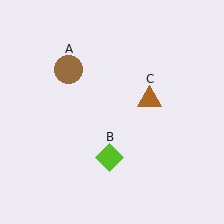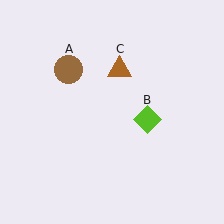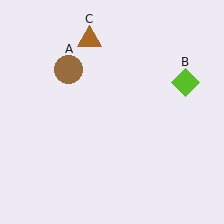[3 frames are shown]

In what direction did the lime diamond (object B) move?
The lime diamond (object B) moved up and to the right.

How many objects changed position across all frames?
2 objects changed position: lime diamond (object B), brown triangle (object C).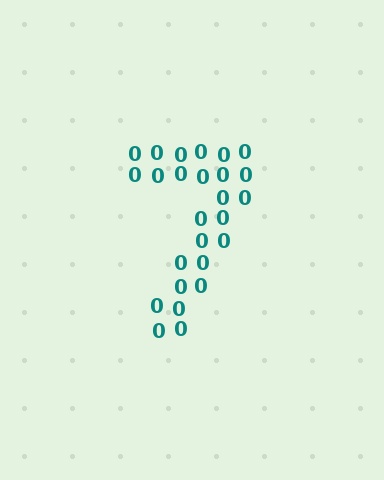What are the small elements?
The small elements are digit 0's.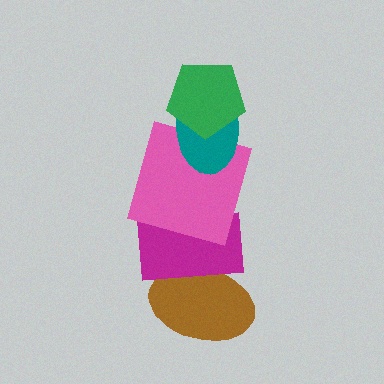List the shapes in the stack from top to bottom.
From top to bottom: the green pentagon, the teal ellipse, the pink square, the magenta rectangle, the brown ellipse.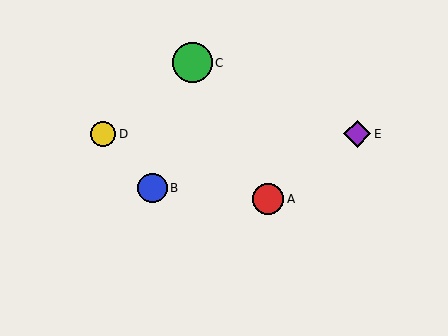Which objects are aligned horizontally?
Objects D, E are aligned horizontally.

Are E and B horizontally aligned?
No, E is at y≈134 and B is at y≈188.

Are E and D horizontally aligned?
Yes, both are at y≈134.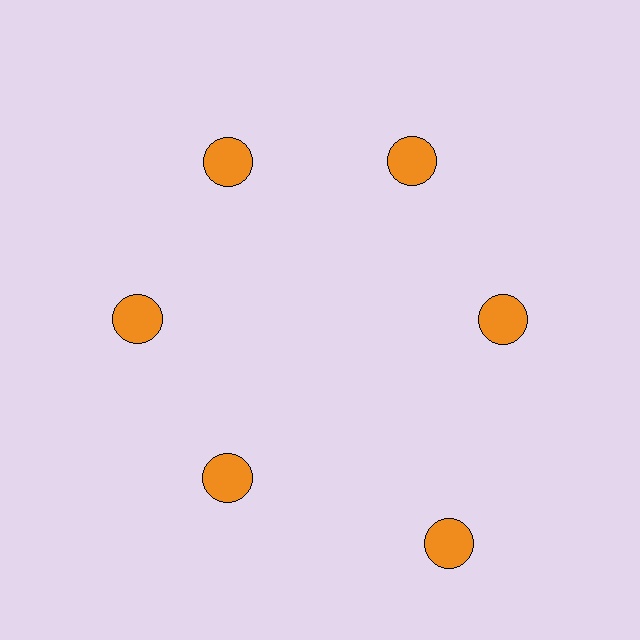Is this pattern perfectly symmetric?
No. The 6 orange circles are arranged in a ring, but one element near the 5 o'clock position is pushed outward from the center, breaking the 6-fold rotational symmetry.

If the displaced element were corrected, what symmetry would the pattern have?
It would have 6-fold rotational symmetry — the pattern would map onto itself every 60 degrees.